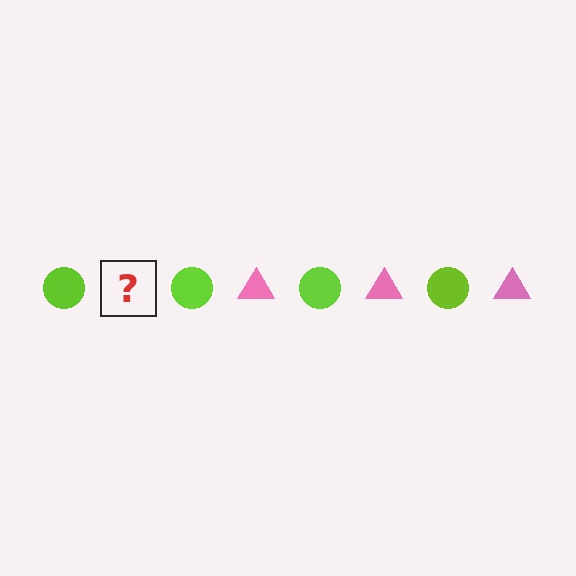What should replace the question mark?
The question mark should be replaced with a pink triangle.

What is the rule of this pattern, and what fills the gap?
The rule is that the pattern alternates between lime circle and pink triangle. The gap should be filled with a pink triangle.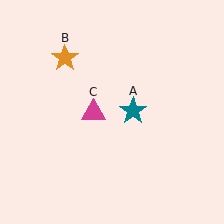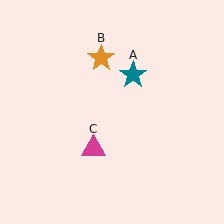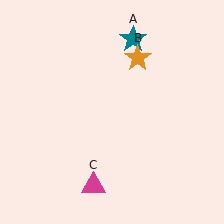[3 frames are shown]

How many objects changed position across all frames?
3 objects changed position: teal star (object A), orange star (object B), magenta triangle (object C).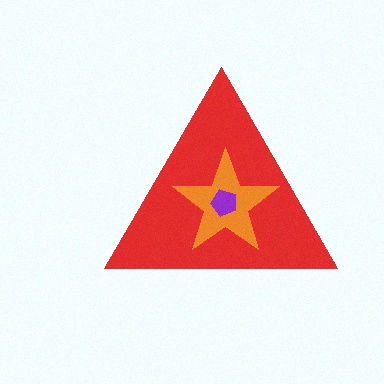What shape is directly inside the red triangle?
The orange star.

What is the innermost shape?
The purple pentagon.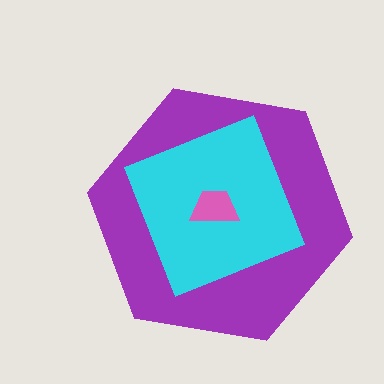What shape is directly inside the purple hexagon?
The cyan diamond.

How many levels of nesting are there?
3.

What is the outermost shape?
The purple hexagon.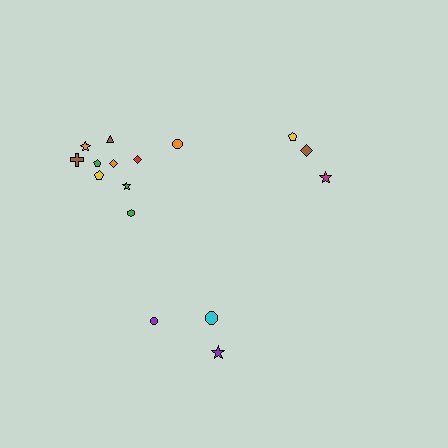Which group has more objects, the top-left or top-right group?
The top-left group.